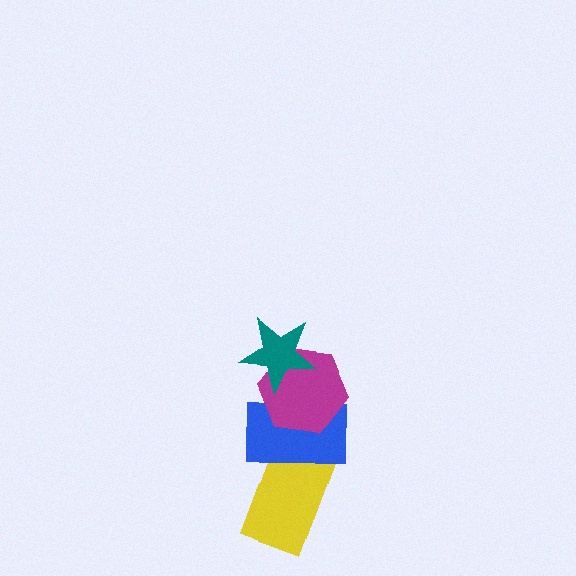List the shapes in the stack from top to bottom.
From top to bottom: the teal star, the magenta hexagon, the blue rectangle, the yellow rectangle.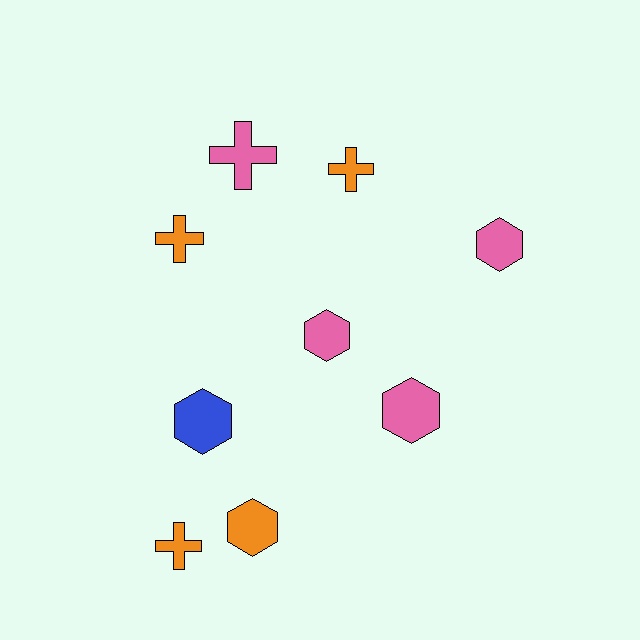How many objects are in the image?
There are 9 objects.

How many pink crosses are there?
There is 1 pink cross.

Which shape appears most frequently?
Hexagon, with 5 objects.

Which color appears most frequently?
Orange, with 4 objects.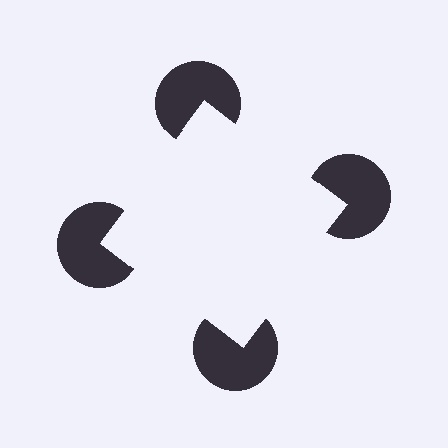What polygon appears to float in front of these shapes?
An illusory square — its edges are inferred from the aligned wedge cuts in the pac-man discs, not physically drawn.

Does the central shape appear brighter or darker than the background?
It typically appears slightly brighter than the background, even though no actual brightness change is drawn.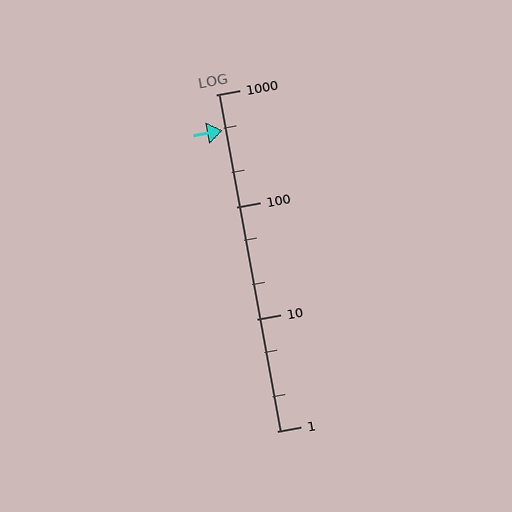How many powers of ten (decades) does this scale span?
The scale spans 3 decades, from 1 to 1000.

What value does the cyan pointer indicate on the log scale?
The pointer indicates approximately 480.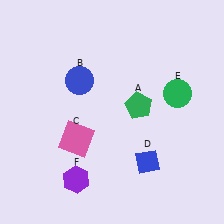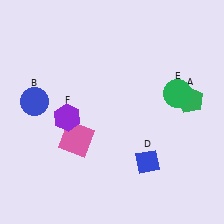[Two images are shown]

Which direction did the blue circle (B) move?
The blue circle (B) moved left.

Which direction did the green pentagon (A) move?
The green pentagon (A) moved right.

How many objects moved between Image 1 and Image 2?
3 objects moved between the two images.